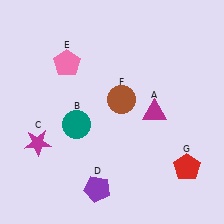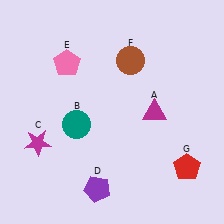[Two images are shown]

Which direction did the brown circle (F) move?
The brown circle (F) moved up.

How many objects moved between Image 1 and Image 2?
1 object moved between the two images.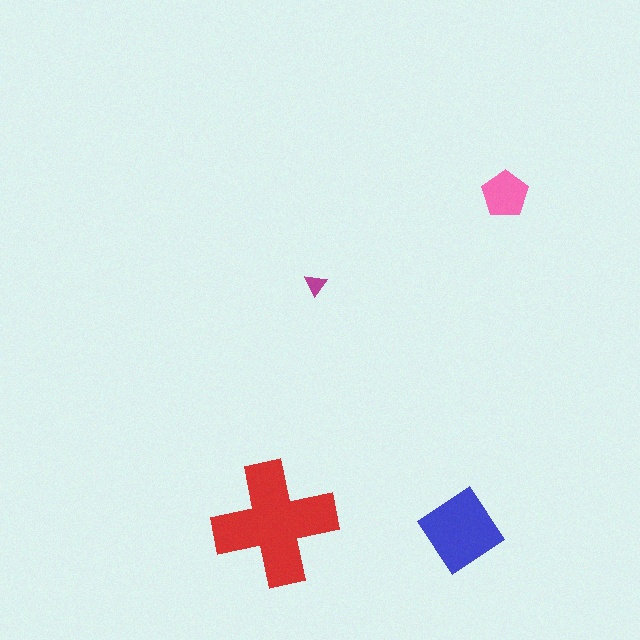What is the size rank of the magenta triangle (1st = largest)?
4th.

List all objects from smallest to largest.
The magenta triangle, the pink pentagon, the blue diamond, the red cross.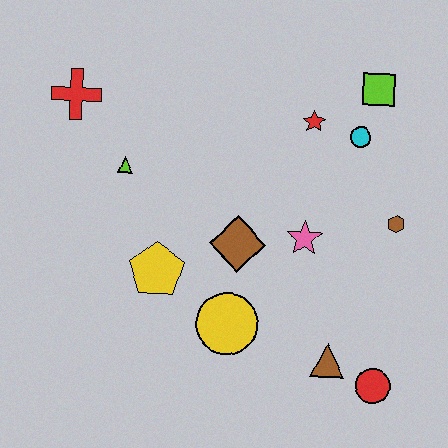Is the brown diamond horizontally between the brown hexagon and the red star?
No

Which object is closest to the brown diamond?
The pink star is closest to the brown diamond.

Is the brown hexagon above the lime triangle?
No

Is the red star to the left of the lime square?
Yes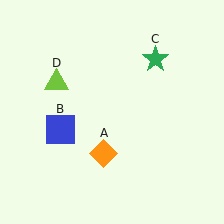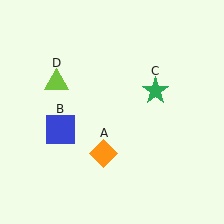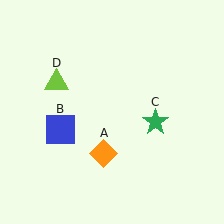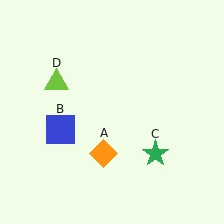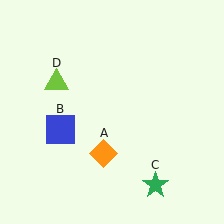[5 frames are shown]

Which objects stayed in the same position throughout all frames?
Orange diamond (object A) and blue square (object B) and lime triangle (object D) remained stationary.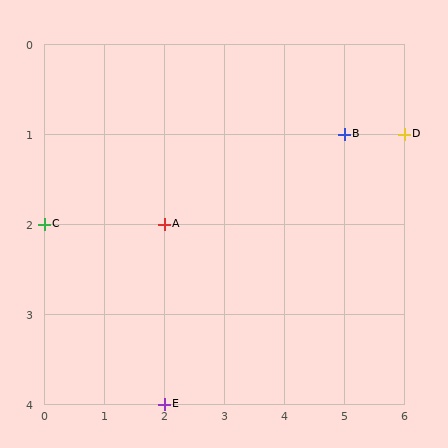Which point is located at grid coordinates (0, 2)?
Point C is at (0, 2).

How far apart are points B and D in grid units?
Points B and D are 1 column apart.